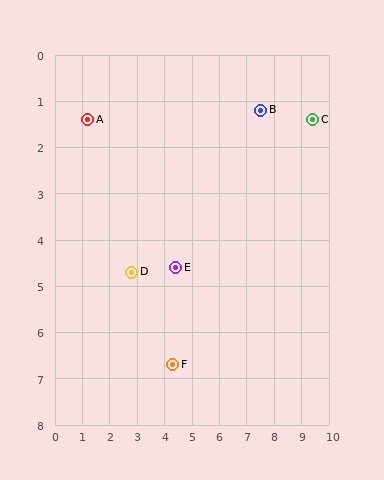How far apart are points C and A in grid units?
Points C and A are about 8.2 grid units apart.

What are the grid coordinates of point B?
Point B is at approximately (7.5, 1.2).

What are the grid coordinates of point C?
Point C is at approximately (9.4, 1.4).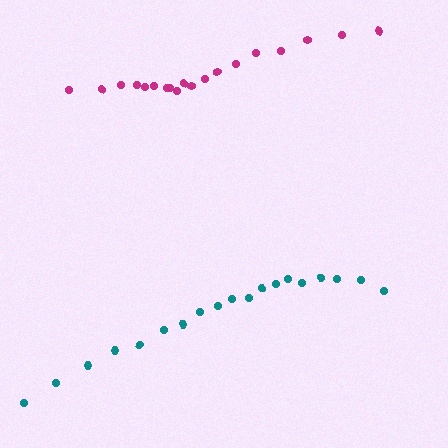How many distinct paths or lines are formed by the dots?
There are 2 distinct paths.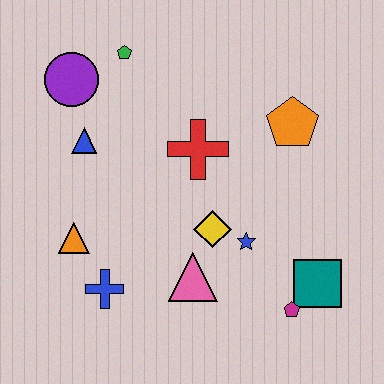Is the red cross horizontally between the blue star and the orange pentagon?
No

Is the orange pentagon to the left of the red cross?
No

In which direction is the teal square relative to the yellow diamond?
The teal square is to the right of the yellow diamond.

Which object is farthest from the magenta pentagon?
The purple circle is farthest from the magenta pentagon.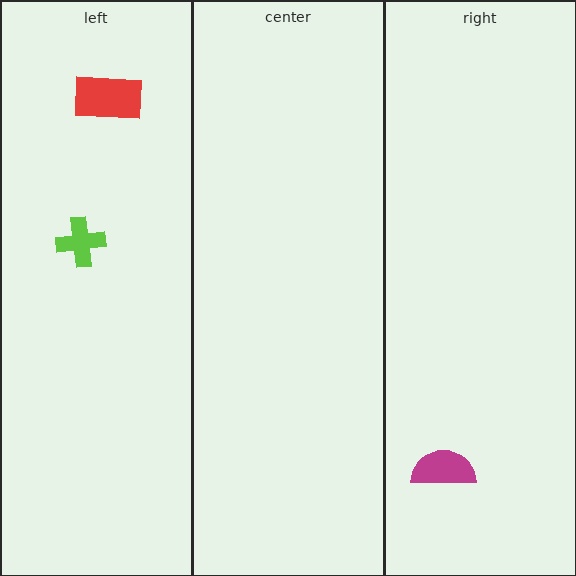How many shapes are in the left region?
2.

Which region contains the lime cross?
The left region.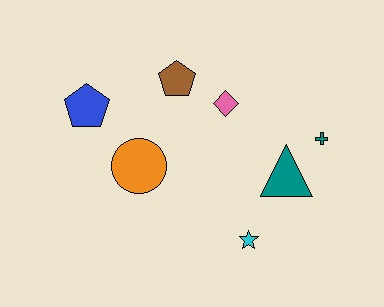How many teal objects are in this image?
There are 2 teal objects.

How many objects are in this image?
There are 7 objects.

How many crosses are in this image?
There is 1 cross.